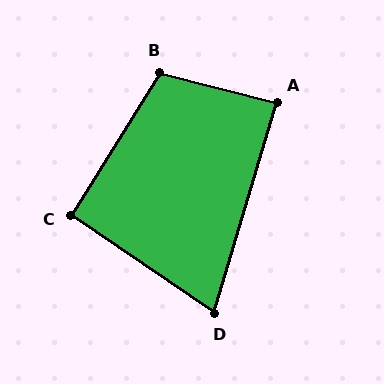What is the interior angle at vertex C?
Approximately 92 degrees (approximately right).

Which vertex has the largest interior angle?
B, at approximately 108 degrees.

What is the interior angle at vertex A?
Approximately 88 degrees (approximately right).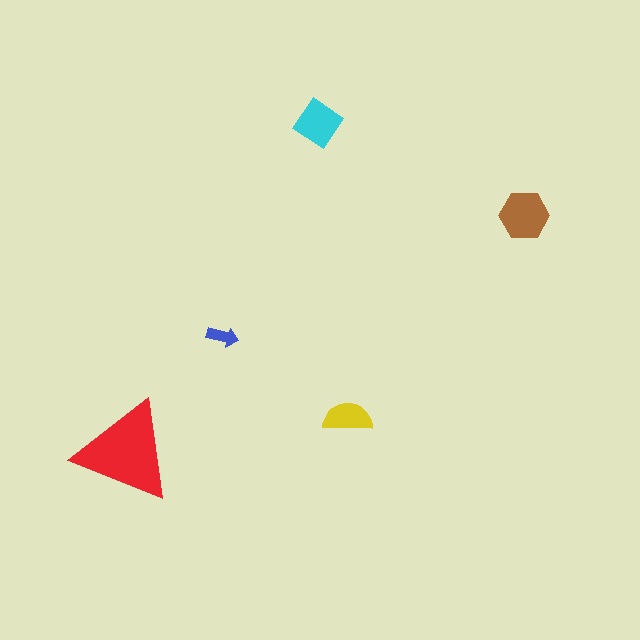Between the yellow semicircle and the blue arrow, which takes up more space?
The yellow semicircle.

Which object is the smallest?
The blue arrow.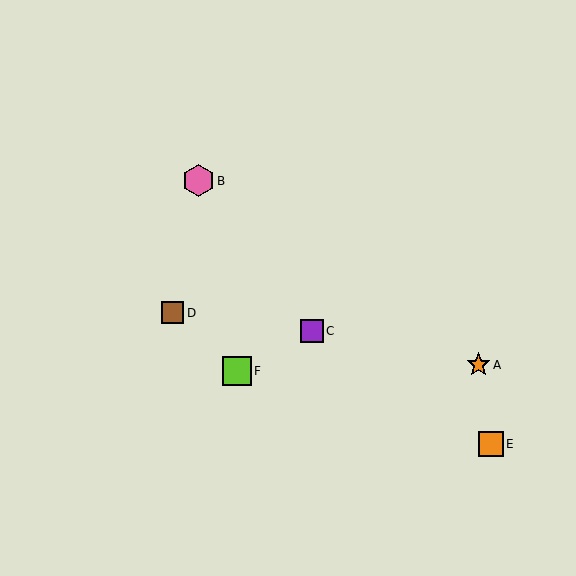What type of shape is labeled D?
Shape D is a brown square.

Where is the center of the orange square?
The center of the orange square is at (491, 444).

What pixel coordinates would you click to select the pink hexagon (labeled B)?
Click at (198, 181) to select the pink hexagon B.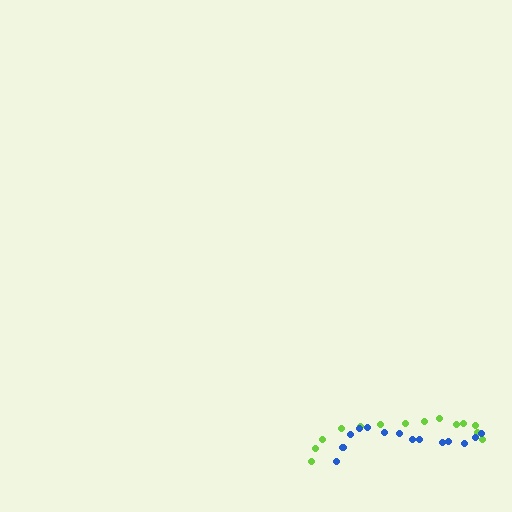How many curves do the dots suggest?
There are 2 distinct paths.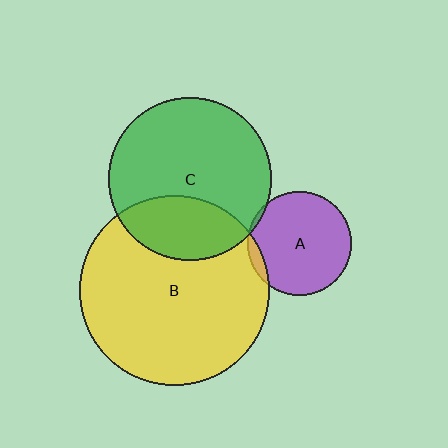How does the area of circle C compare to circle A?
Approximately 2.5 times.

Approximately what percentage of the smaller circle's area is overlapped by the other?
Approximately 5%.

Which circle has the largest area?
Circle B (yellow).